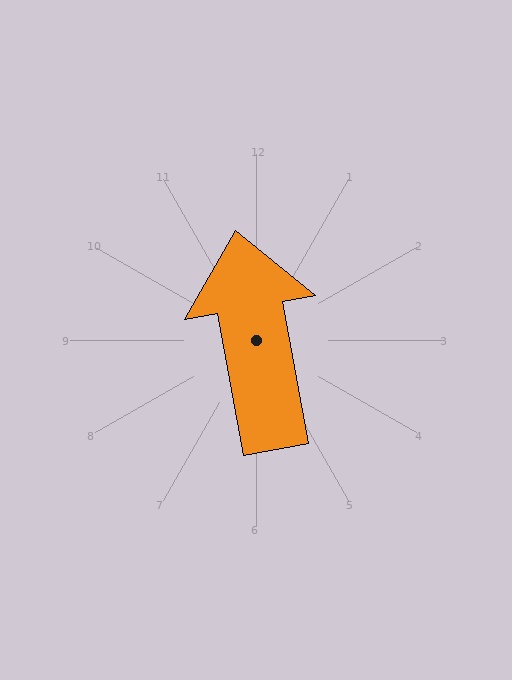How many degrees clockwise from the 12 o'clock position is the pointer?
Approximately 350 degrees.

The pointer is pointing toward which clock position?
Roughly 12 o'clock.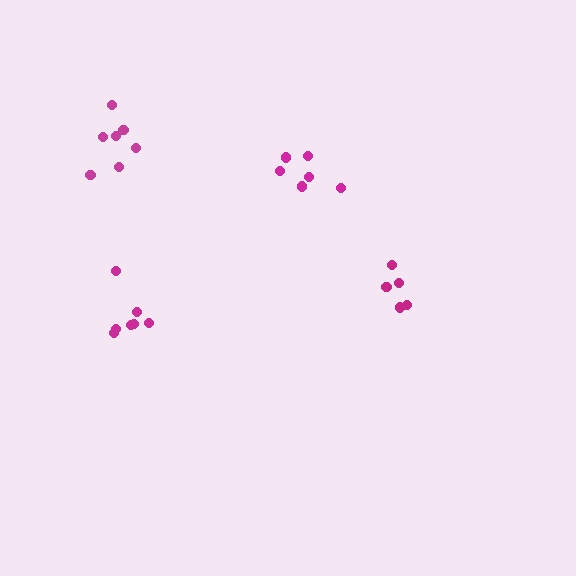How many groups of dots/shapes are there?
There are 4 groups.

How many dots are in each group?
Group 1: 6 dots, Group 2: 7 dots, Group 3: 7 dots, Group 4: 5 dots (25 total).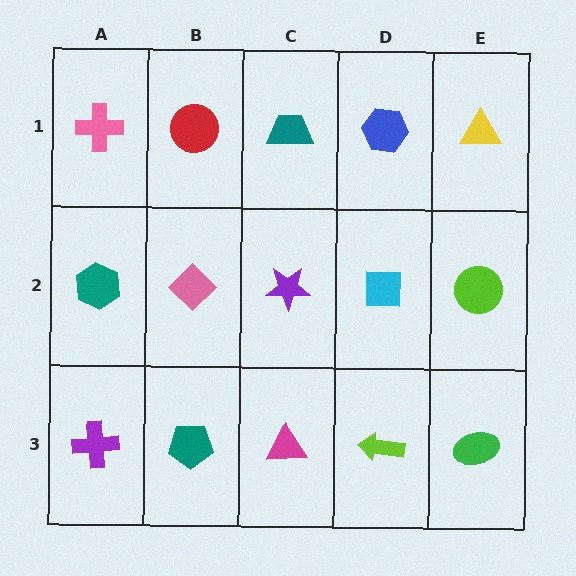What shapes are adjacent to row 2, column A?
A pink cross (row 1, column A), a purple cross (row 3, column A), a pink diamond (row 2, column B).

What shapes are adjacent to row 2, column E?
A yellow triangle (row 1, column E), a green ellipse (row 3, column E), a cyan square (row 2, column D).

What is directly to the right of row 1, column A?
A red circle.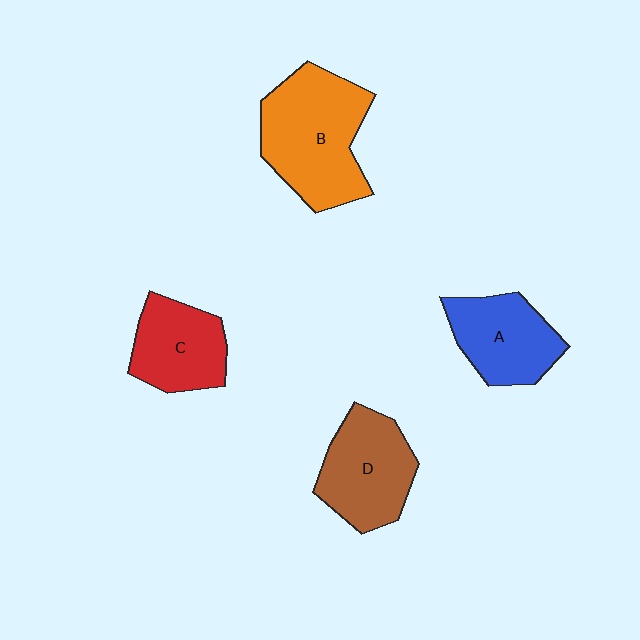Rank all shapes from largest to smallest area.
From largest to smallest: B (orange), D (brown), A (blue), C (red).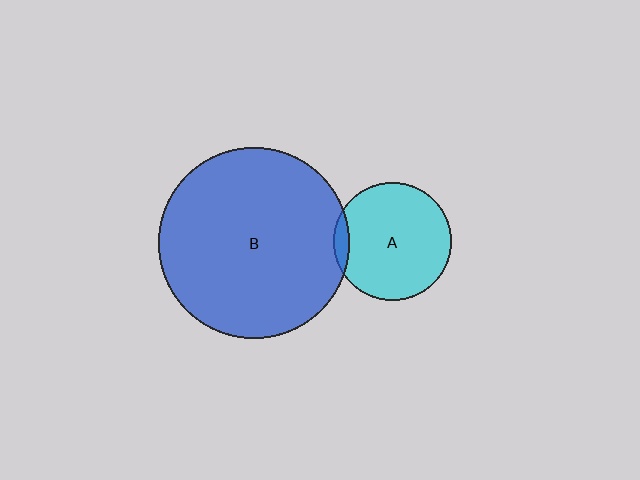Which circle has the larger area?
Circle B (blue).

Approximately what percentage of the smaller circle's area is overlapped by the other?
Approximately 5%.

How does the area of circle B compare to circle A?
Approximately 2.6 times.